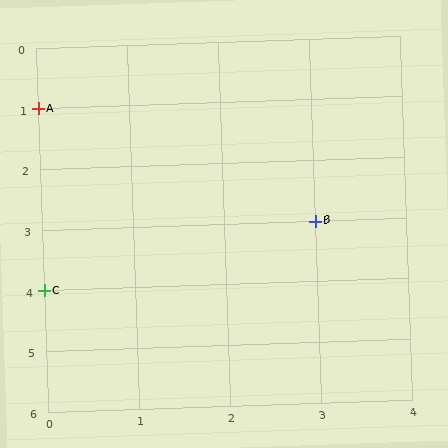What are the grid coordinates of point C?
Point C is at grid coordinates (0, 4).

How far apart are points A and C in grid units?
Points A and C are 3 rows apart.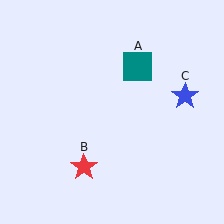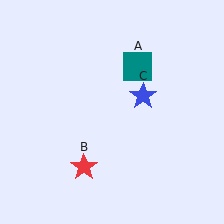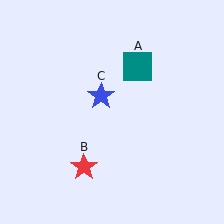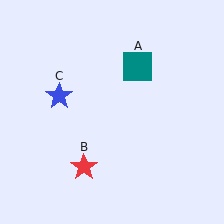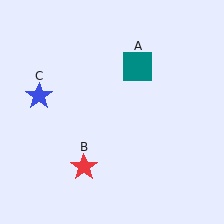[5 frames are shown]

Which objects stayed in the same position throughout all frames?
Teal square (object A) and red star (object B) remained stationary.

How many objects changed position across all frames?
1 object changed position: blue star (object C).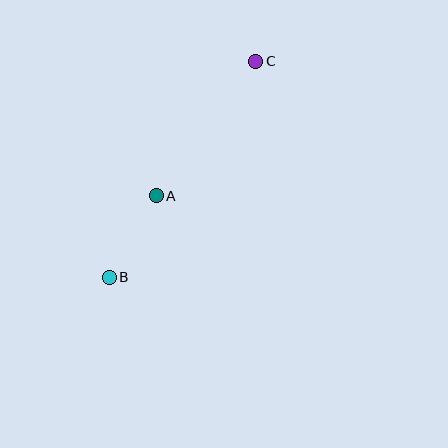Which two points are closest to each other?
Points A and B are closest to each other.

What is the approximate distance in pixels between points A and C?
The distance between A and C is approximately 168 pixels.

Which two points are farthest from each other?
Points B and C are farthest from each other.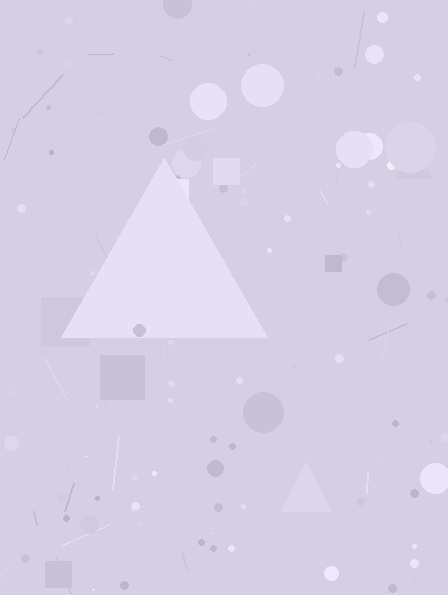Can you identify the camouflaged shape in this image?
The camouflaged shape is a triangle.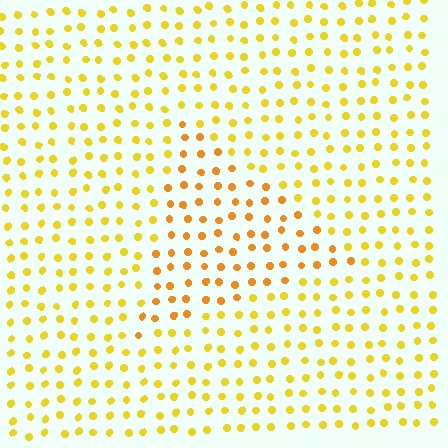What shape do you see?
I see a triangle.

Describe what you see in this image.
The image is filled with small yellow elements in a uniform arrangement. A triangle-shaped region is visible where the elements are tinted to a slightly different hue, forming a subtle color boundary.